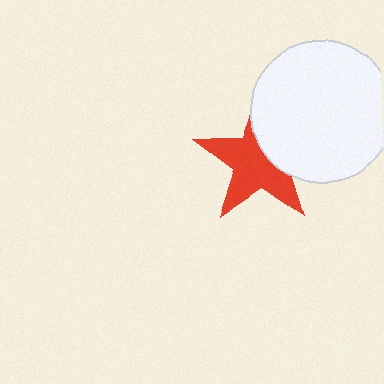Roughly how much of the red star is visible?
About half of it is visible (roughly 63%).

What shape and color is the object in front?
The object in front is a white circle.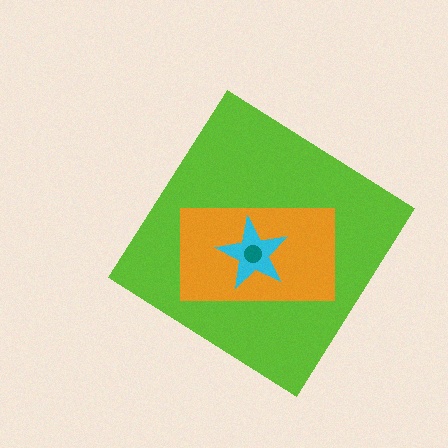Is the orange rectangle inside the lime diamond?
Yes.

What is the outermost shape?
The lime diamond.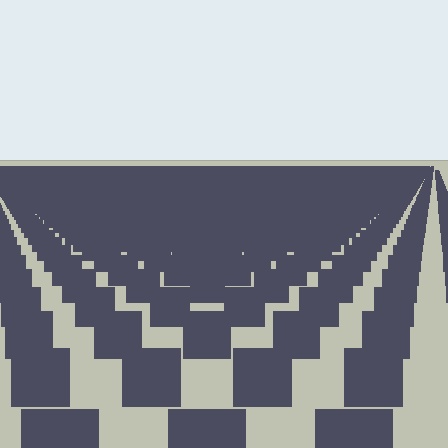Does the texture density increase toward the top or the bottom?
Density increases toward the top.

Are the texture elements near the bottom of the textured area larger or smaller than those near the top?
Larger. Near the bottom, elements are closer to the viewer and appear at a bigger on-screen size.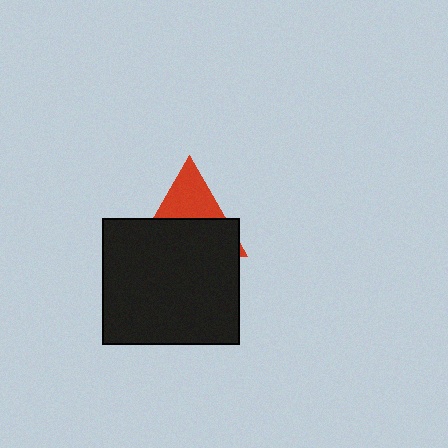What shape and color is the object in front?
The object in front is a black rectangle.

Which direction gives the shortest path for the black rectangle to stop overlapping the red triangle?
Moving down gives the shortest separation.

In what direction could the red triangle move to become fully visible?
The red triangle could move up. That would shift it out from behind the black rectangle entirely.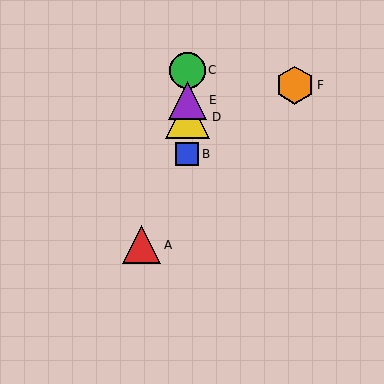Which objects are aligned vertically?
Objects B, C, D, E are aligned vertically.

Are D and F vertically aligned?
No, D is at x≈187 and F is at x≈295.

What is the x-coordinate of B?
Object B is at x≈187.